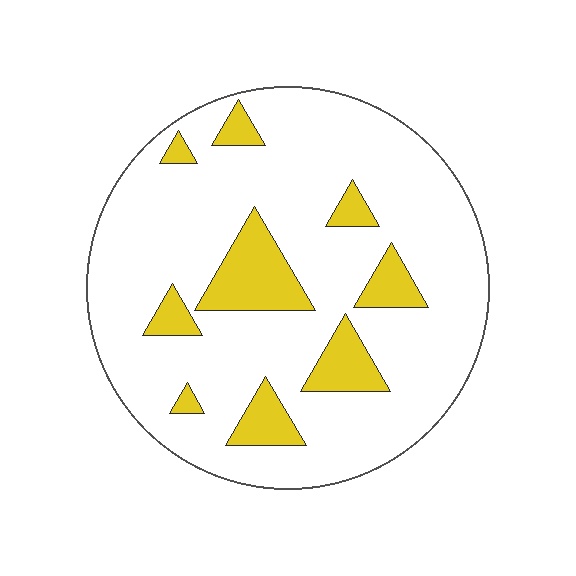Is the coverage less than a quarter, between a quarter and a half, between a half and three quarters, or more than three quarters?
Less than a quarter.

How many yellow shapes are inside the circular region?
9.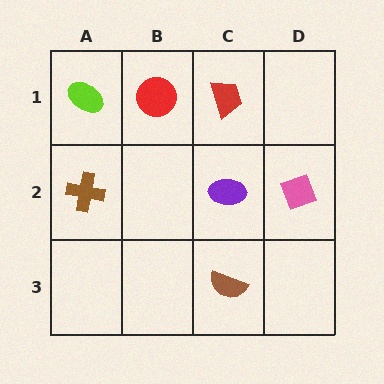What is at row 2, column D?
A pink diamond.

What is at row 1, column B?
A red circle.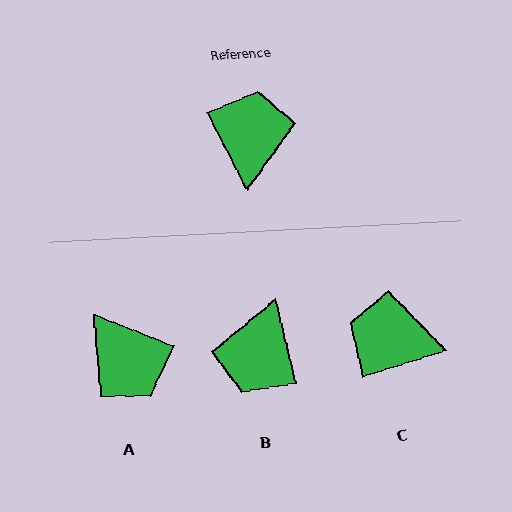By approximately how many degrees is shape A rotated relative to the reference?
Approximately 139 degrees clockwise.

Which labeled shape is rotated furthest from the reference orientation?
B, about 166 degrees away.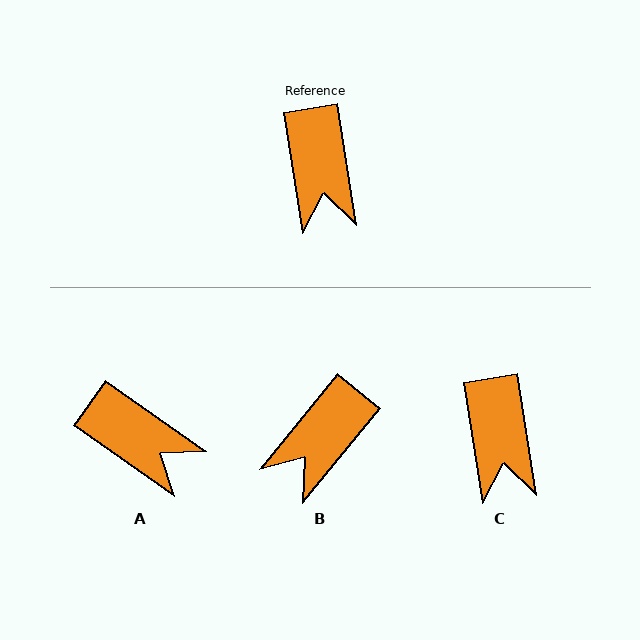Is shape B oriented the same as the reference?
No, it is off by about 48 degrees.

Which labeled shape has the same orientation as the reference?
C.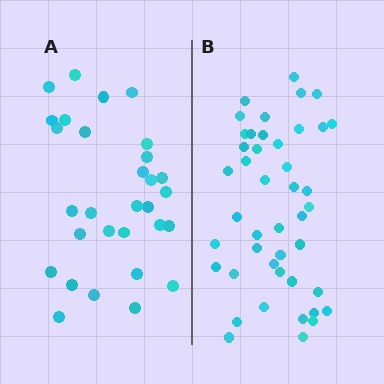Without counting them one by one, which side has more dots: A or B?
Region B (the right region) has more dots.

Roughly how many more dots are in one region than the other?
Region B has approximately 15 more dots than region A.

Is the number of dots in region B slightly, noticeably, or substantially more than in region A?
Region B has substantially more. The ratio is roughly 1.5 to 1.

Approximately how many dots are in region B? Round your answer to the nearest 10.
About 40 dots. (The exact count is 44, which rounds to 40.)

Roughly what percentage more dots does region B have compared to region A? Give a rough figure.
About 45% more.